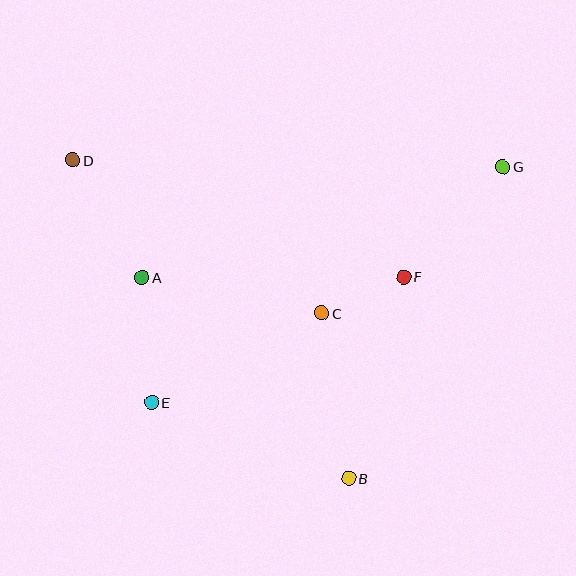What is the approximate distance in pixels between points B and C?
The distance between B and C is approximately 168 pixels.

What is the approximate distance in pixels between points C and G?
The distance between C and G is approximately 233 pixels.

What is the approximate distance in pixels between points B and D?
The distance between B and D is approximately 422 pixels.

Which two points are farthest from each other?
Points D and G are farthest from each other.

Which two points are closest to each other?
Points C and F are closest to each other.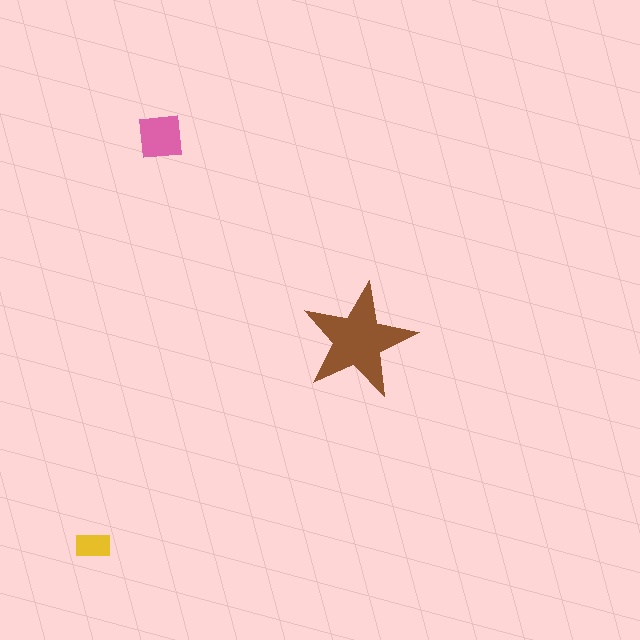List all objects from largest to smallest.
The brown star, the pink square, the yellow rectangle.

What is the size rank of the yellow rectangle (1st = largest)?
3rd.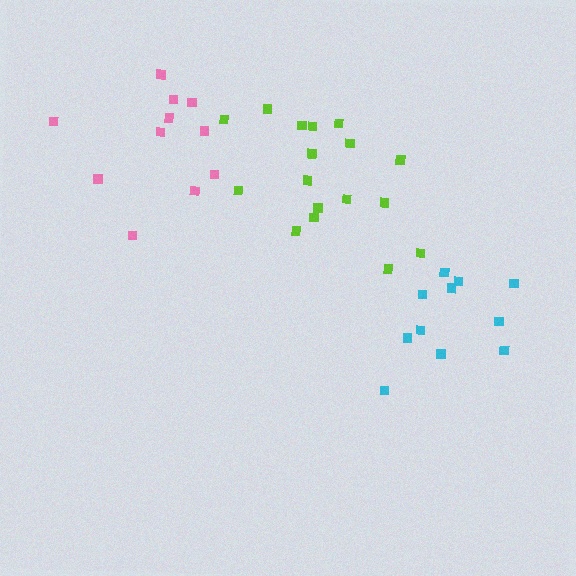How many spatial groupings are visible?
There are 3 spatial groupings.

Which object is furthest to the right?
The cyan cluster is rightmost.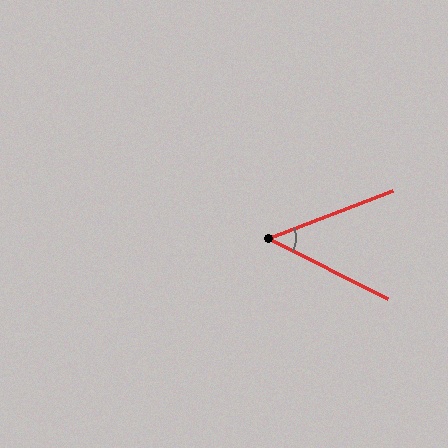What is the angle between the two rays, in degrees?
Approximately 48 degrees.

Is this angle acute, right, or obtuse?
It is acute.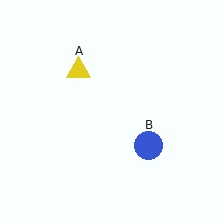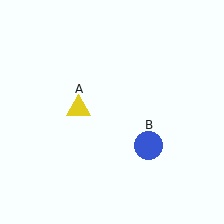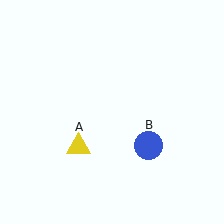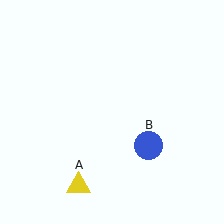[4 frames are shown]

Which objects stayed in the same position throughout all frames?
Blue circle (object B) remained stationary.